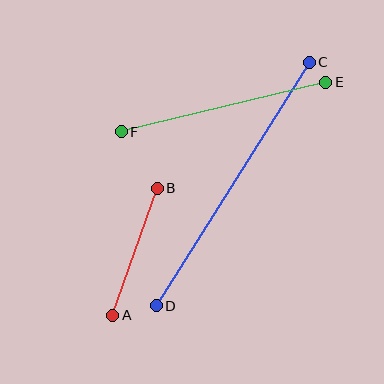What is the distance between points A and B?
The distance is approximately 134 pixels.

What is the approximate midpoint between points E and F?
The midpoint is at approximately (223, 107) pixels.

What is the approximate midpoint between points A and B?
The midpoint is at approximately (135, 252) pixels.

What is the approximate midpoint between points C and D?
The midpoint is at approximately (233, 184) pixels.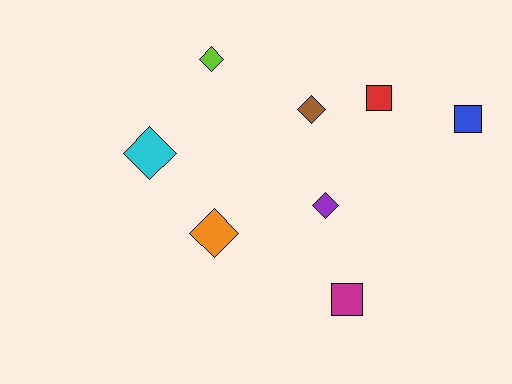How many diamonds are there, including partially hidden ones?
There are 5 diamonds.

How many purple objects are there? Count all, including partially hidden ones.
There is 1 purple object.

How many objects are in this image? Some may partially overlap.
There are 8 objects.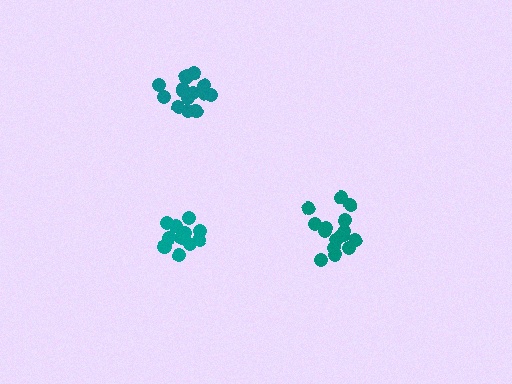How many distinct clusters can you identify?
There are 3 distinct clusters.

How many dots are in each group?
Group 1: 11 dots, Group 2: 17 dots, Group 3: 16 dots (44 total).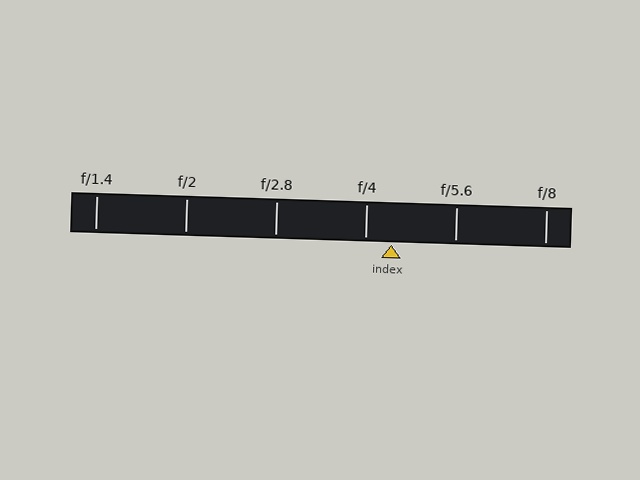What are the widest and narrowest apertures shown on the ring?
The widest aperture shown is f/1.4 and the narrowest is f/8.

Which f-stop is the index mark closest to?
The index mark is closest to f/4.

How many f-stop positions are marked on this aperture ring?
There are 6 f-stop positions marked.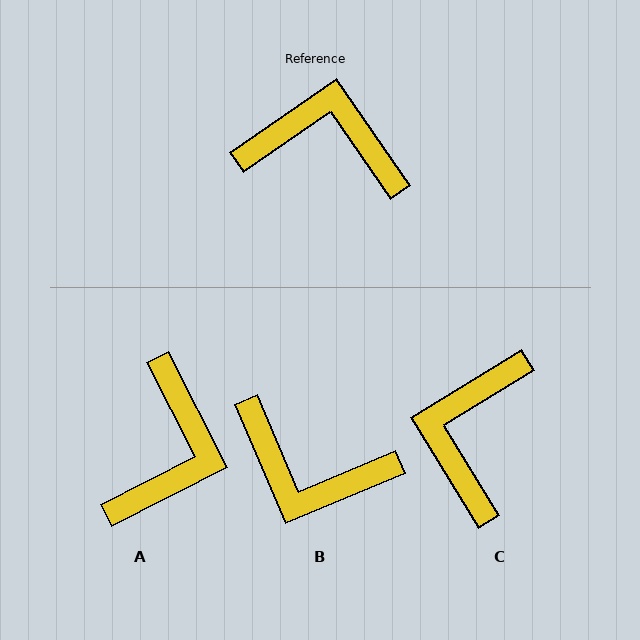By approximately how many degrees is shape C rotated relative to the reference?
Approximately 87 degrees counter-clockwise.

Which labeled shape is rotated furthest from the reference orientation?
B, about 168 degrees away.